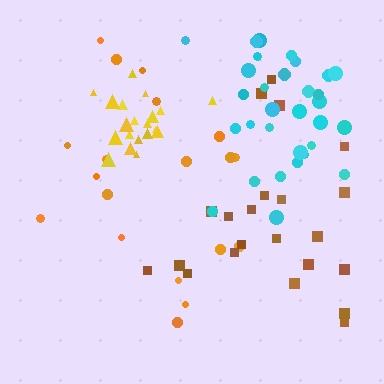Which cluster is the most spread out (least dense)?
Orange.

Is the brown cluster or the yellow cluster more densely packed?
Yellow.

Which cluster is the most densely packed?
Yellow.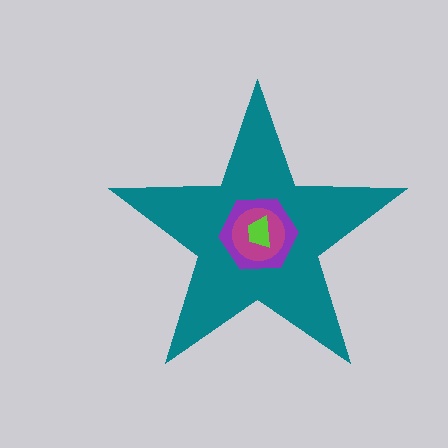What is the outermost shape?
The teal star.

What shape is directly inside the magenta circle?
The lime trapezoid.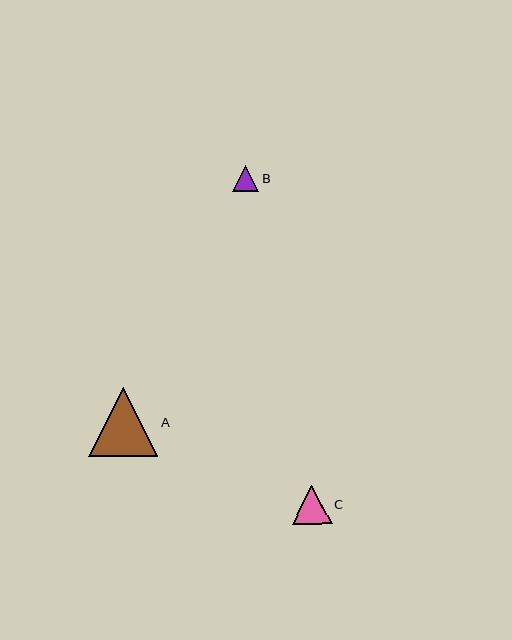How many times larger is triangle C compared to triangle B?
Triangle C is approximately 1.5 times the size of triangle B.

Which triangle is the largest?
Triangle A is the largest with a size of approximately 69 pixels.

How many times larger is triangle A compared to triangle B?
Triangle A is approximately 2.6 times the size of triangle B.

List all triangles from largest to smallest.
From largest to smallest: A, C, B.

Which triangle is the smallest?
Triangle B is the smallest with a size of approximately 26 pixels.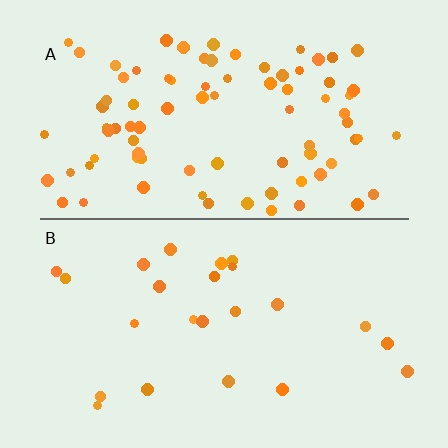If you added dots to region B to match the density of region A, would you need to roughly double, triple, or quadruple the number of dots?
Approximately quadruple.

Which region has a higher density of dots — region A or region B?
A (the top).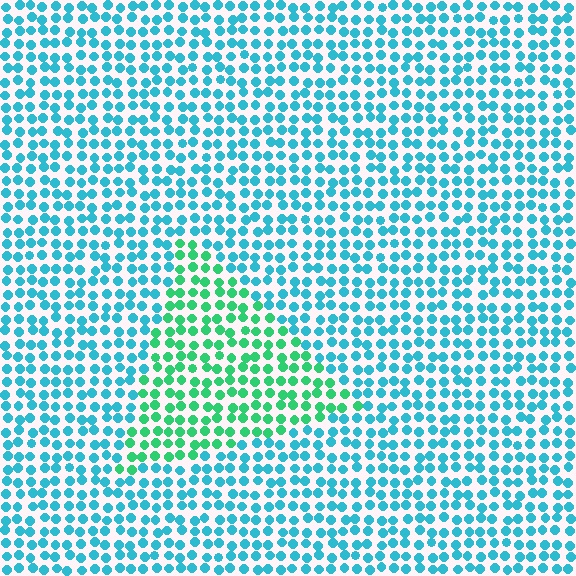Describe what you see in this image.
The image is filled with small cyan elements in a uniform arrangement. A triangle-shaped region is visible where the elements are tinted to a slightly different hue, forming a subtle color boundary.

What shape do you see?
I see a triangle.